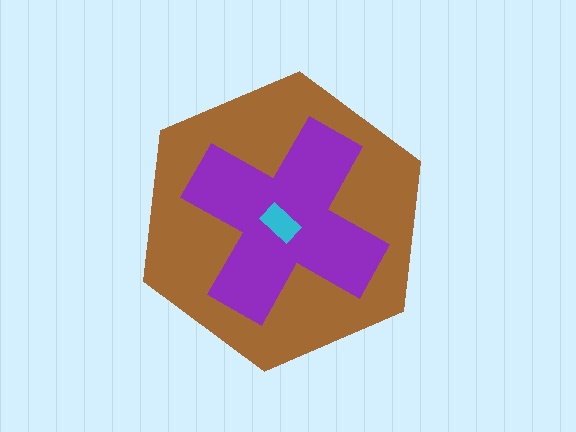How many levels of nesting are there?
3.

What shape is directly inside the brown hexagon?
The purple cross.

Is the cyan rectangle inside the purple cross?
Yes.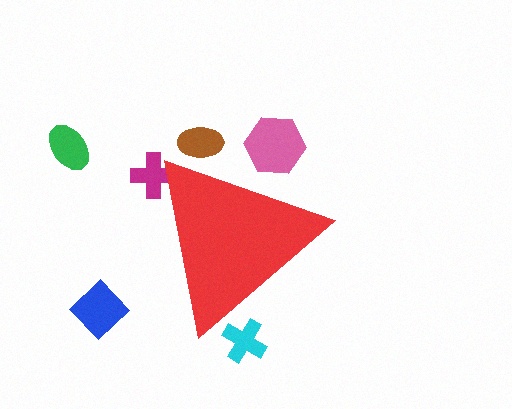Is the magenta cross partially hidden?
Yes, the magenta cross is partially hidden behind the red triangle.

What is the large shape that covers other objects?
A red triangle.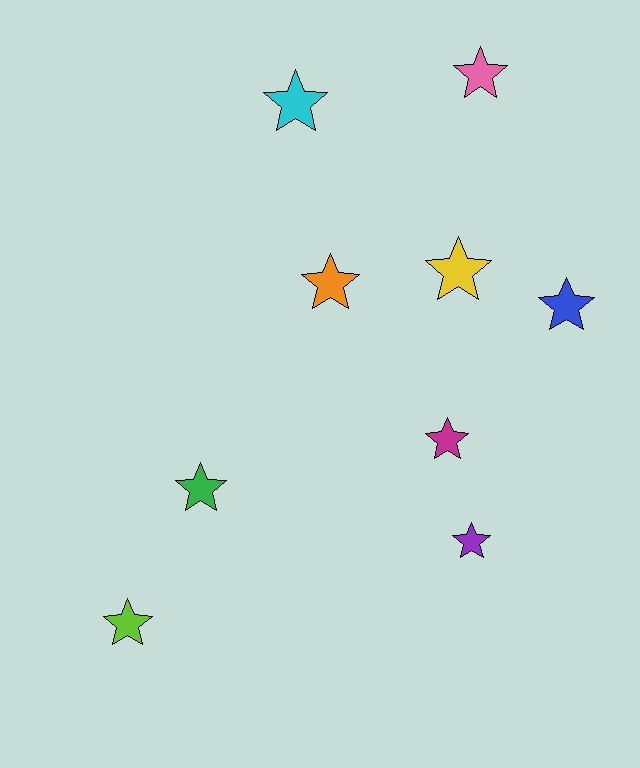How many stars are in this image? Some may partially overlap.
There are 9 stars.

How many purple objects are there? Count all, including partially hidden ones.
There is 1 purple object.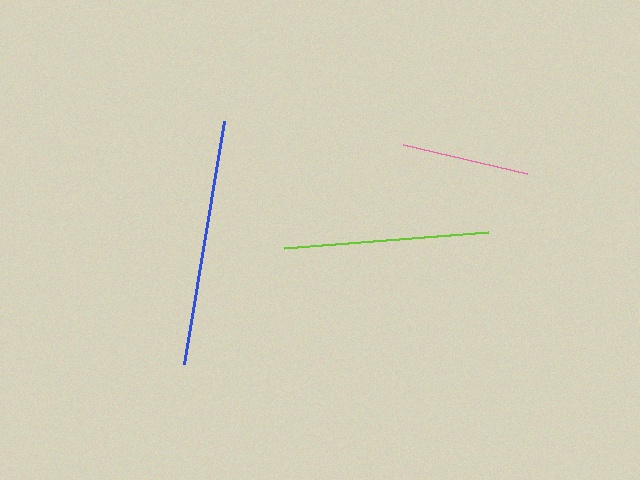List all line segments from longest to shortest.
From longest to shortest: blue, lime, pink.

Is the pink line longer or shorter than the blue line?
The blue line is longer than the pink line.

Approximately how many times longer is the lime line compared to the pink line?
The lime line is approximately 1.6 times the length of the pink line.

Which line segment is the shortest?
The pink line is the shortest at approximately 128 pixels.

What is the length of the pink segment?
The pink segment is approximately 128 pixels long.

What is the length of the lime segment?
The lime segment is approximately 204 pixels long.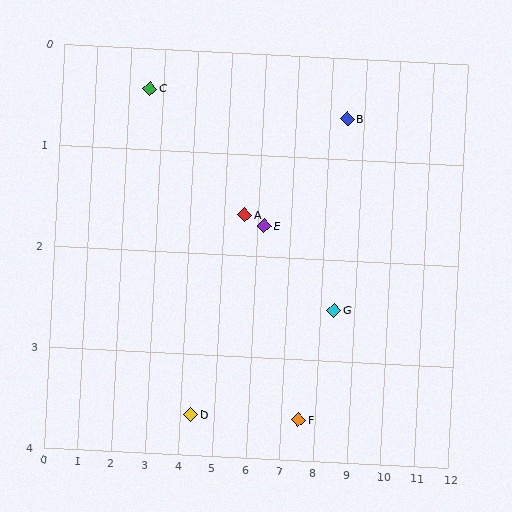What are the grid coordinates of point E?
Point E is at approximately (6.2, 1.7).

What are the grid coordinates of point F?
Point F is at approximately (7.5, 3.6).